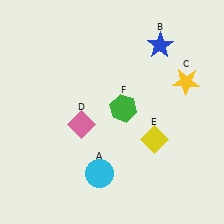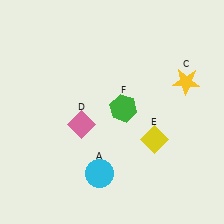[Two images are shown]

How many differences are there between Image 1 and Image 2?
There is 1 difference between the two images.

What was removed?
The blue star (B) was removed in Image 2.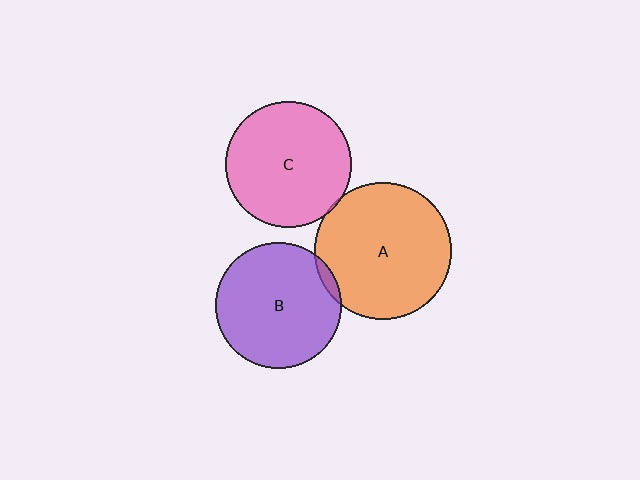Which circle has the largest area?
Circle A (orange).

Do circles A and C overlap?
Yes.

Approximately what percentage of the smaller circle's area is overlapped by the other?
Approximately 5%.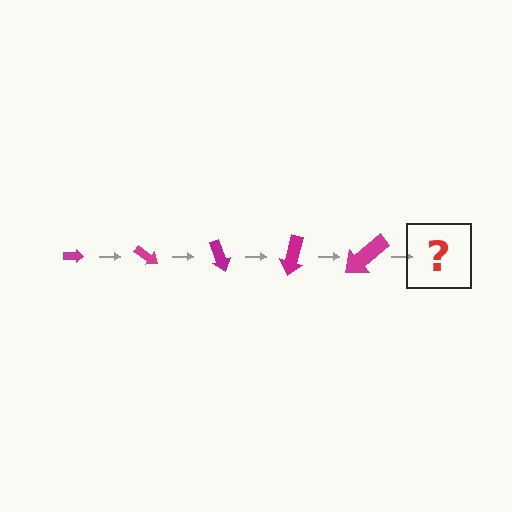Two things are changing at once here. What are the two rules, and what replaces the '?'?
The two rules are that the arrow grows larger each step and it rotates 35 degrees each step. The '?' should be an arrow, larger than the previous one and rotated 175 degrees from the start.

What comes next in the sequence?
The next element should be an arrow, larger than the previous one and rotated 175 degrees from the start.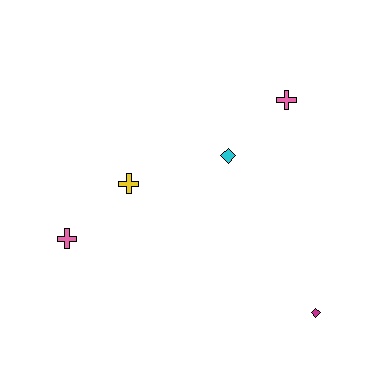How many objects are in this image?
There are 5 objects.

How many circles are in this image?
There are no circles.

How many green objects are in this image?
There are no green objects.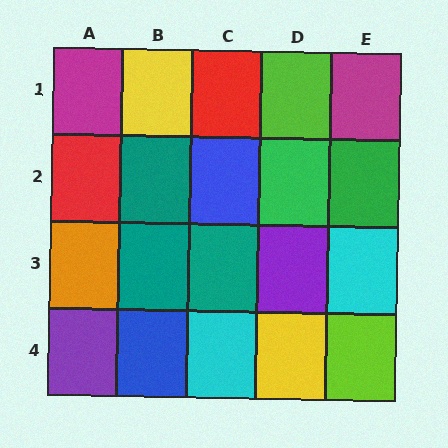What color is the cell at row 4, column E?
Lime.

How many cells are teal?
3 cells are teal.